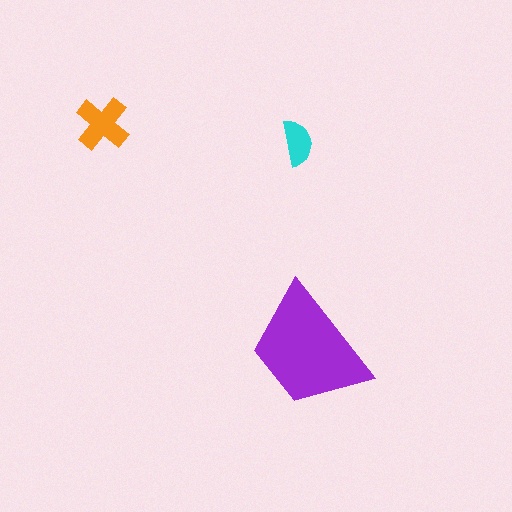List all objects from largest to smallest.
The purple trapezoid, the orange cross, the cyan semicircle.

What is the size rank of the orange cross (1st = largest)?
2nd.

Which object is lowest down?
The purple trapezoid is bottommost.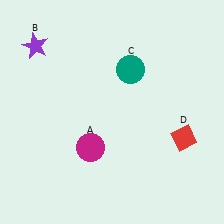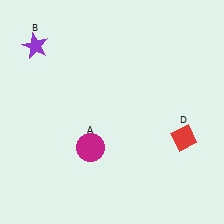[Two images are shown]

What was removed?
The teal circle (C) was removed in Image 2.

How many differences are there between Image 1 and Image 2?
There is 1 difference between the two images.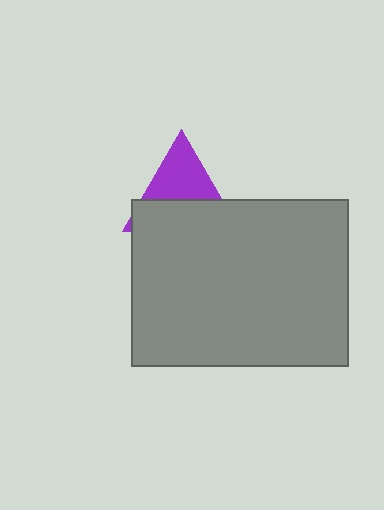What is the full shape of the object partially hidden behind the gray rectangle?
The partially hidden object is a purple triangle.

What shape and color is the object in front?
The object in front is a gray rectangle.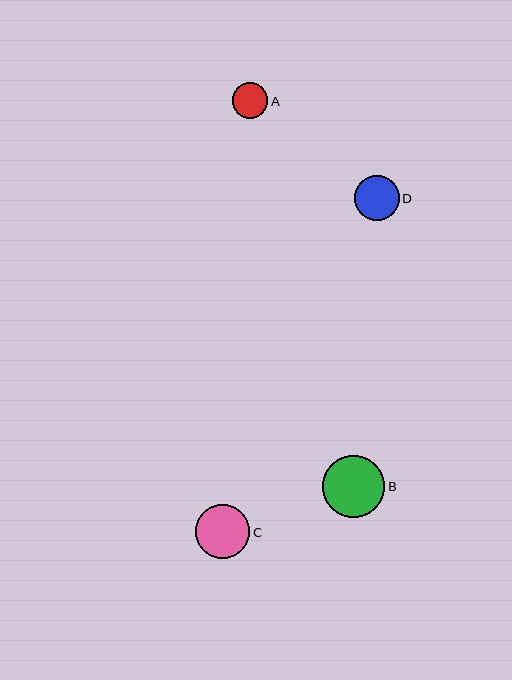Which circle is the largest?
Circle B is the largest with a size of approximately 62 pixels.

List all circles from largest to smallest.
From largest to smallest: B, C, D, A.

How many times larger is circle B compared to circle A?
Circle B is approximately 1.7 times the size of circle A.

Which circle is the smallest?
Circle A is the smallest with a size of approximately 36 pixels.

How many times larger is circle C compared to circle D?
Circle C is approximately 1.2 times the size of circle D.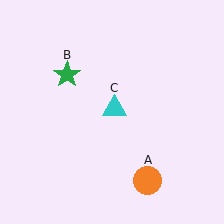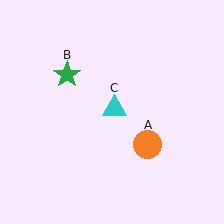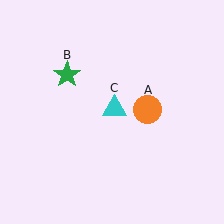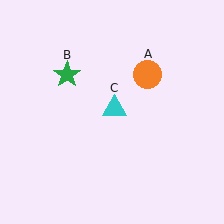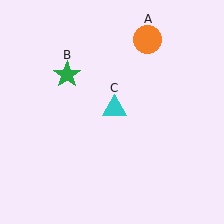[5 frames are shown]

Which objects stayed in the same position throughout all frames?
Green star (object B) and cyan triangle (object C) remained stationary.